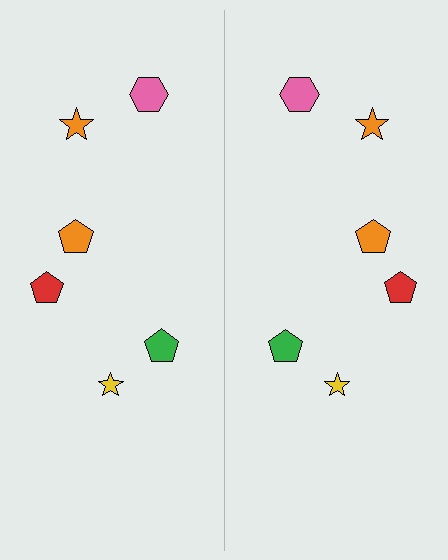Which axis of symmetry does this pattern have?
The pattern has a vertical axis of symmetry running through the center of the image.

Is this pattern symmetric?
Yes, this pattern has bilateral (reflection) symmetry.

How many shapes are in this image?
There are 12 shapes in this image.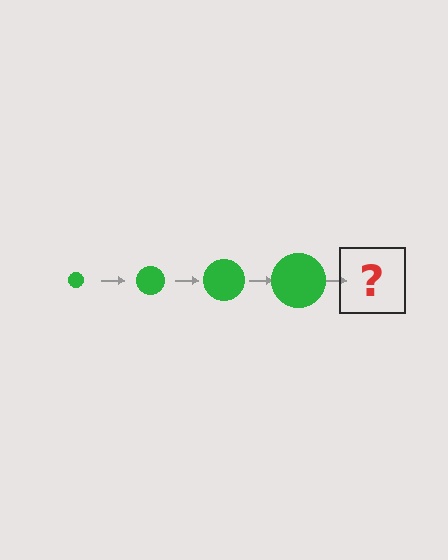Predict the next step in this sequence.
The next step is a green circle, larger than the previous one.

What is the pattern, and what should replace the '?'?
The pattern is that the circle gets progressively larger each step. The '?' should be a green circle, larger than the previous one.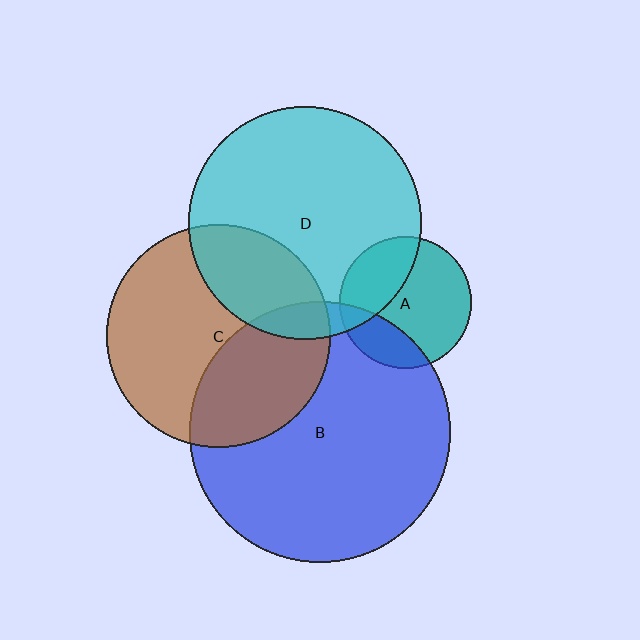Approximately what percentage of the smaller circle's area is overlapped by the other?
Approximately 35%.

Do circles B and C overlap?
Yes.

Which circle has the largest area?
Circle B (blue).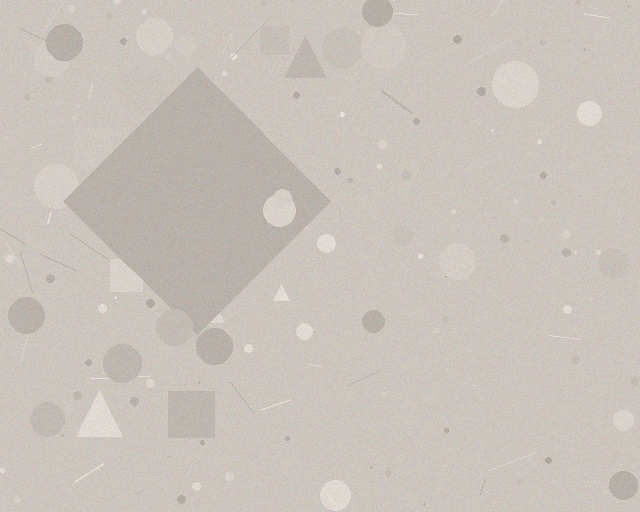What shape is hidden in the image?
A diamond is hidden in the image.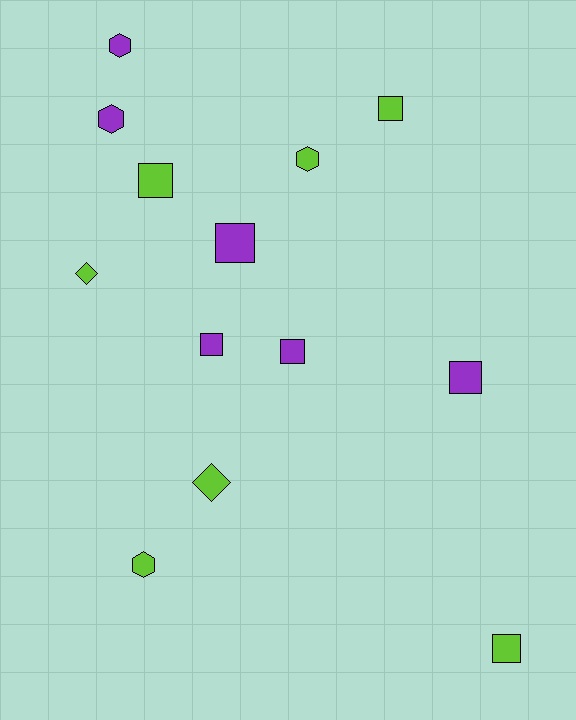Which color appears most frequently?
Lime, with 7 objects.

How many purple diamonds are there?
There are no purple diamonds.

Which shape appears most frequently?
Square, with 7 objects.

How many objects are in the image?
There are 13 objects.